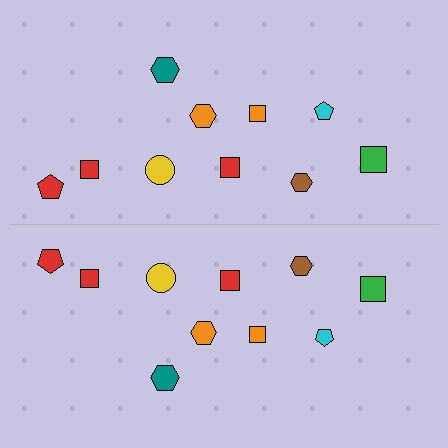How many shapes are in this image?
There are 20 shapes in this image.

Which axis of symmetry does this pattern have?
The pattern has a horizontal axis of symmetry running through the center of the image.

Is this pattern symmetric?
Yes, this pattern has bilateral (reflection) symmetry.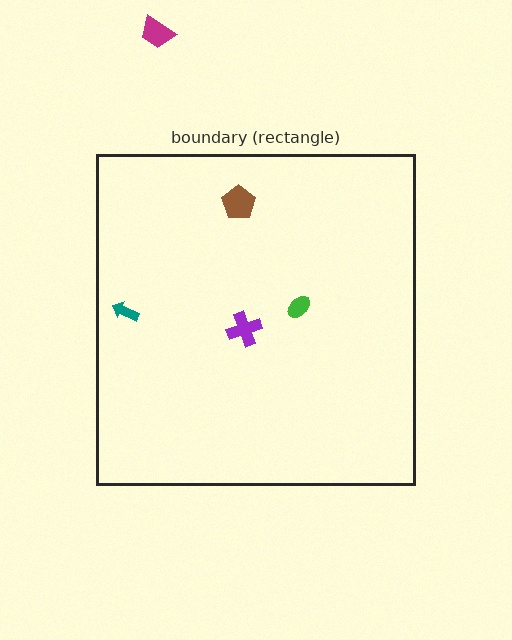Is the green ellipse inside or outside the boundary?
Inside.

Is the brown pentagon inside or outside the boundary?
Inside.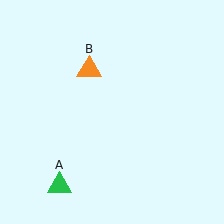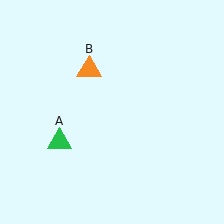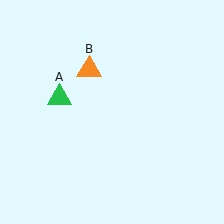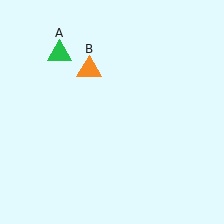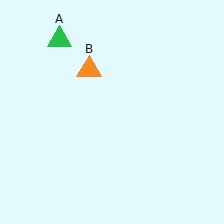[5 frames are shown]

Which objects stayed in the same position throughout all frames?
Orange triangle (object B) remained stationary.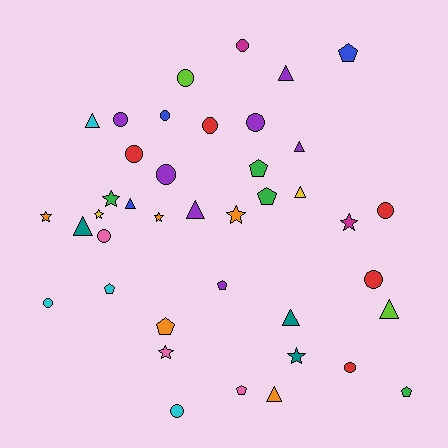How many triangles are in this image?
There are 10 triangles.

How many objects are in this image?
There are 40 objects.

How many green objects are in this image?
There are 4 green objects.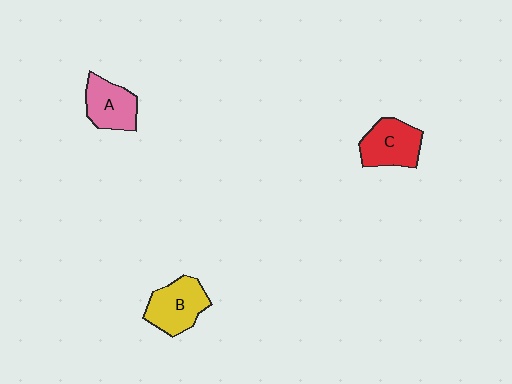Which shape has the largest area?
Shape B (yellow).